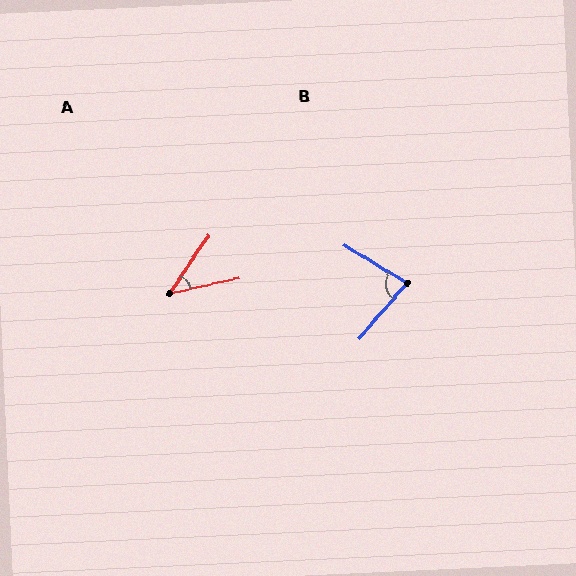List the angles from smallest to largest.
A (44°), B (80°).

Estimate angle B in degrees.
Approximately 80 degrees.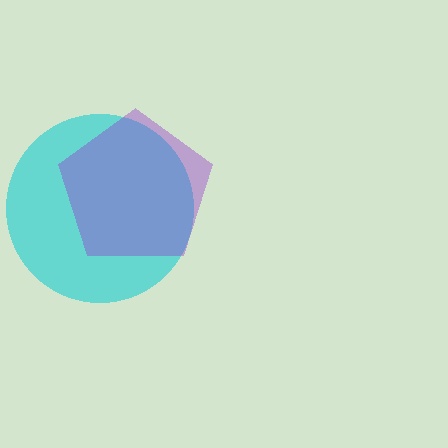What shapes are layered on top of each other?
The layered shapes are: a cyan circle, a purple pentagon.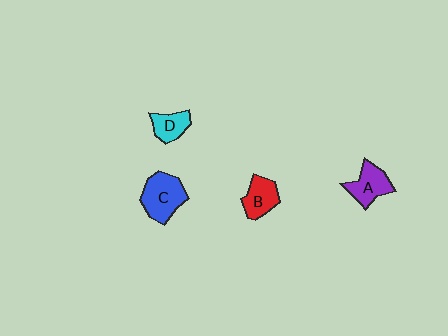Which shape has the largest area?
Shape C (blue).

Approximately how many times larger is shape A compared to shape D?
Approximately 1.4 times.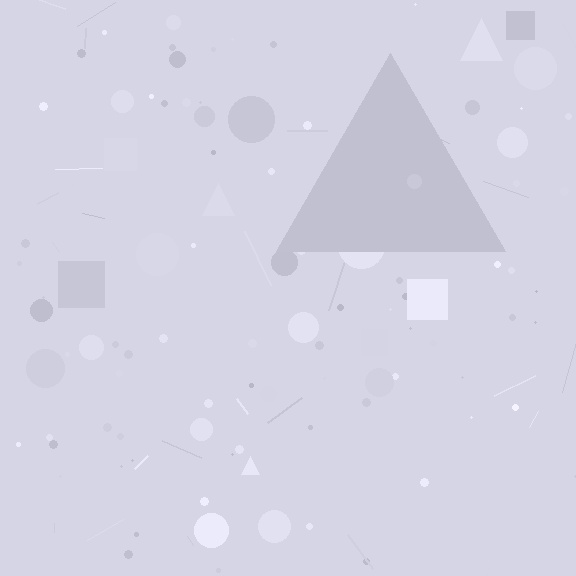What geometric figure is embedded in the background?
A triangle is embedded in the background.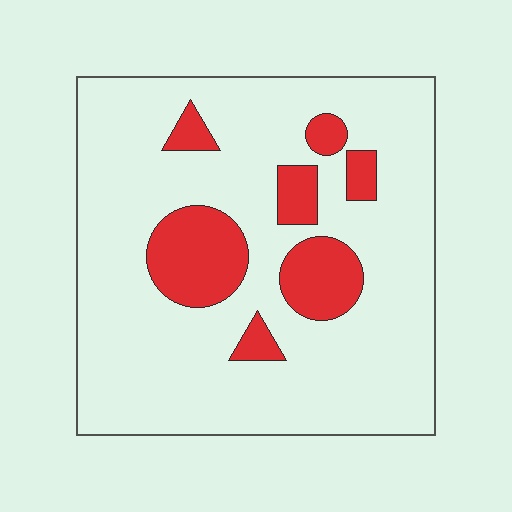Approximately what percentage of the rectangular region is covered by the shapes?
Approximately 15%.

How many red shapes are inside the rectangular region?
7.